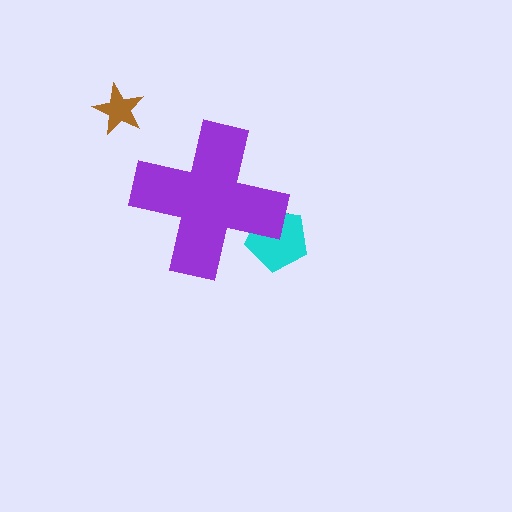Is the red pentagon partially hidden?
Yes, the red pentagon is partially hidden behind the purple cross.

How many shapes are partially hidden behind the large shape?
2 shapes are partially hidden.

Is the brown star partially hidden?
No, the brown star is fully visible.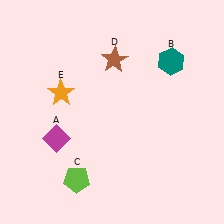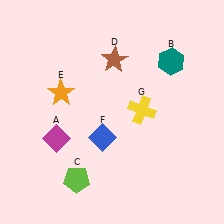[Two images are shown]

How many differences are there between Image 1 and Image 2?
There are 2 differences between the two images.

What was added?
A blue diamond (F), a yellow cross (G) were added in Image 2.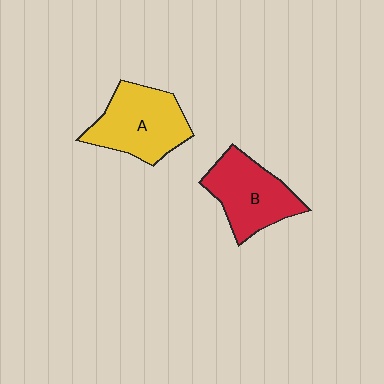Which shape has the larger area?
Shape A (yellow).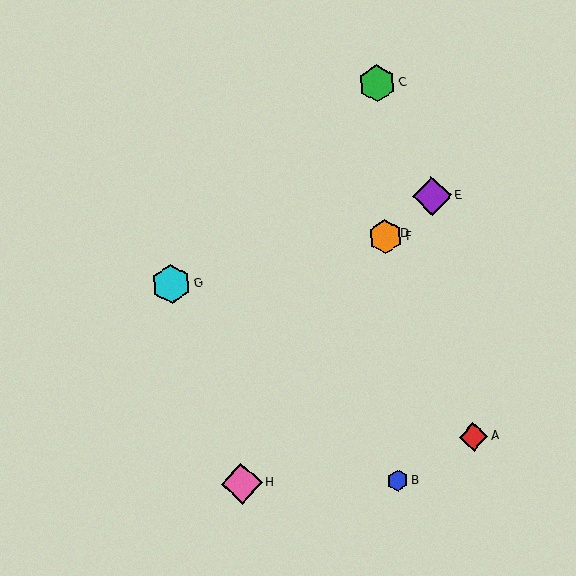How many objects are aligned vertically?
4 objects (B, C, D, F) are aligned vertically.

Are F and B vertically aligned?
Yes, both are at x≈385.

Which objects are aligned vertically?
Objects B, C, D, F are aligned vertically.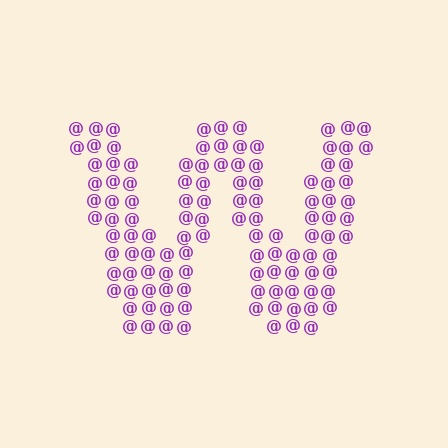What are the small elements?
The small elements are at signs.